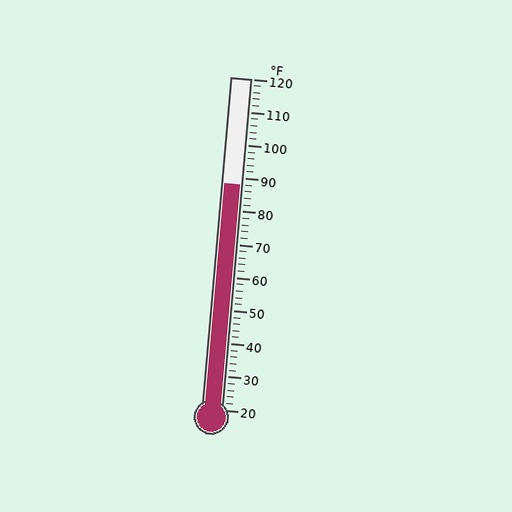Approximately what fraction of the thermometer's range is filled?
The thermometer is filled to approximately 70% of its range.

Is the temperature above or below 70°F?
The temperature is above 70°F.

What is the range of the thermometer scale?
The thermometer scale ranges from 20°F to 120°F.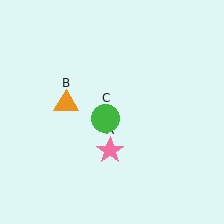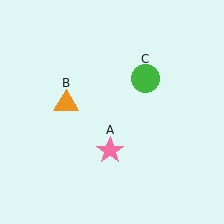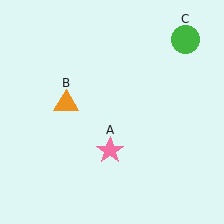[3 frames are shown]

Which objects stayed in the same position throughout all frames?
Pink star (object A) and orange triangle (object B) remained stationary.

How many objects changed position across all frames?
1 object changed position: green circle (object C).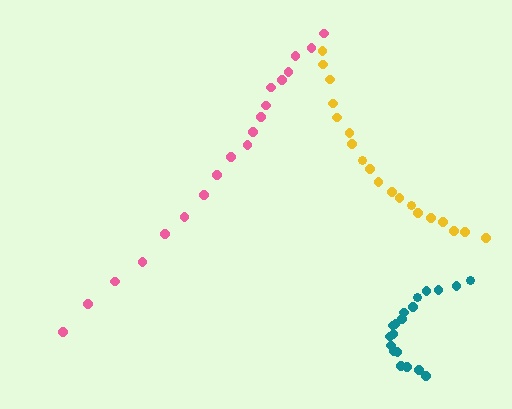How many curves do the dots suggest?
There are 3 distinct paths.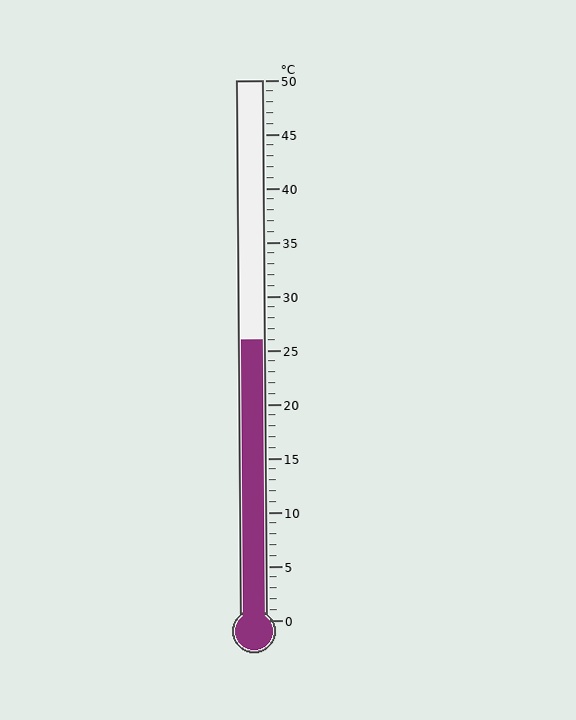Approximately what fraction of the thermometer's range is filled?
The thermometer is filled to approximately 50% of its range.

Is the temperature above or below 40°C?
The temperature is below 40°C.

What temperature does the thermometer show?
The thermometer shows approximately 26°C.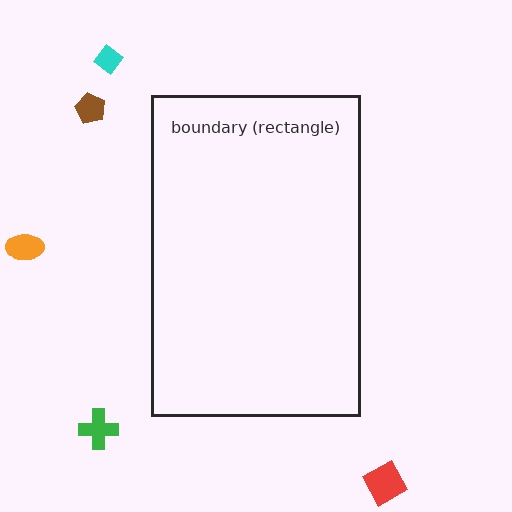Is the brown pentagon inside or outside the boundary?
Outside.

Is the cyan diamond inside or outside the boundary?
Outside.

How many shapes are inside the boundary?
0 inside, 5 outside.